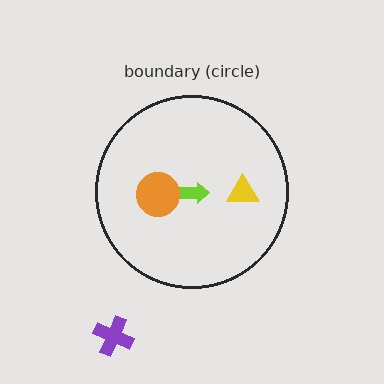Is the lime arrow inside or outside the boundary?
Inside.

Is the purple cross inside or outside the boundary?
Outside.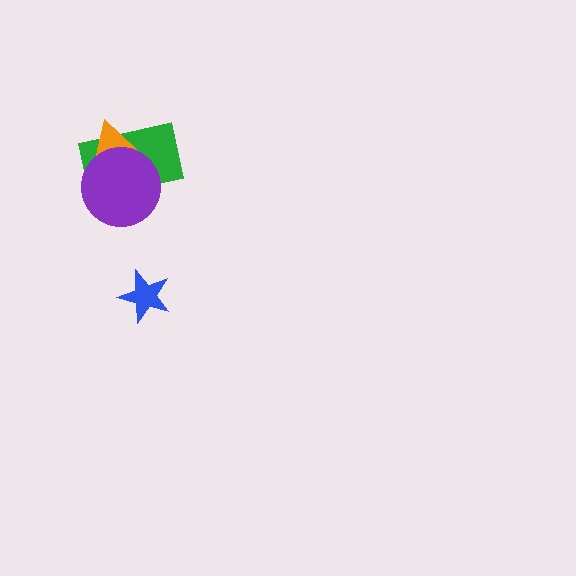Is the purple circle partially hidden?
No, no other shape covers it.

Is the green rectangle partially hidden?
Yes, it is partially covered by another shape.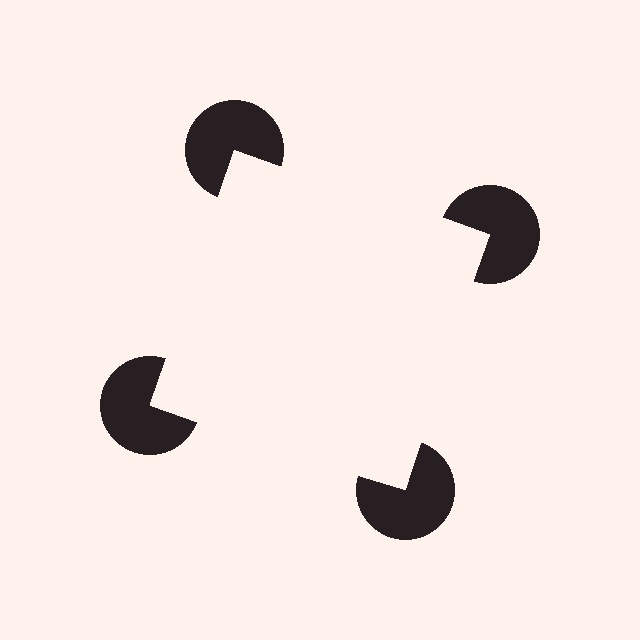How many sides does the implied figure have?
4 sides.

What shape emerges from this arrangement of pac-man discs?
An illusory square — its edges are inferred from the aligned wedge cuts in the pac-man discs, not physically drawn.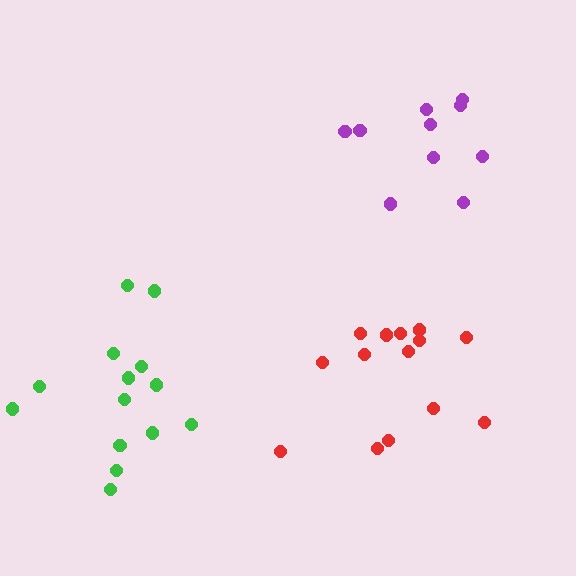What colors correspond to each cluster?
The clusters are colored: green, purple, red.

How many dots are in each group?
Group 1: 14 dots, Group 2: 10 dots, Group 3: 14 dots (38 total).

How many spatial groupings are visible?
There are 3 spatial groupings.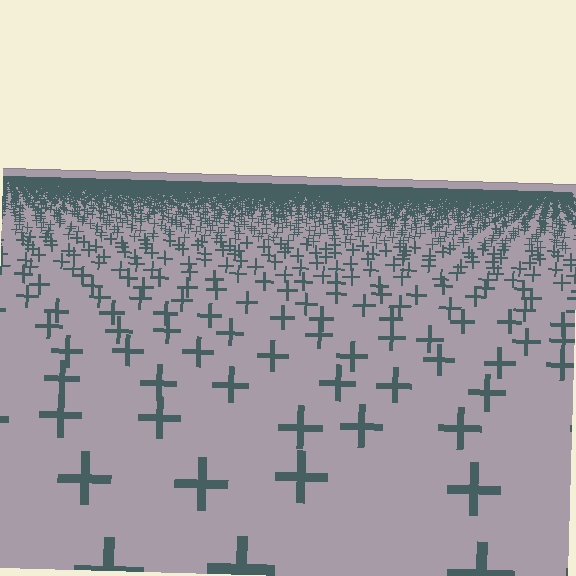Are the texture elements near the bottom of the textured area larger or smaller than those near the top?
Larger. Near the bottom, elements are closer to the viewer and appear at a bigger on-screen size.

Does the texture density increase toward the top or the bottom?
Density increases toward the top.